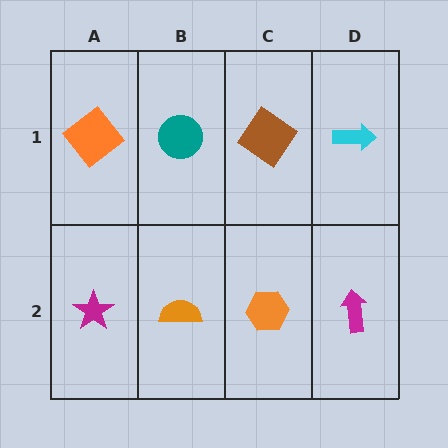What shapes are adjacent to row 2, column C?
A brown diamond (row 1, column C), an orange semicircle (row 2, column B), a magenta arrow (row 2, column D).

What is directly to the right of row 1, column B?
A brown diamond.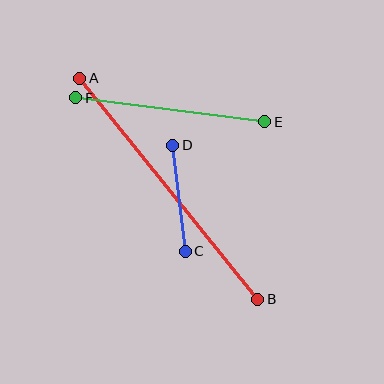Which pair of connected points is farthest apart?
Points A and B are farthest apart.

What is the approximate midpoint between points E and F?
The midpoint is at approximately (170, 110) pixels.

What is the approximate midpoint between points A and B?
The midpoint is at approximately (169, 189) pixels.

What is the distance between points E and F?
The distance is approximately 190 pixels.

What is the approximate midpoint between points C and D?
The midpoint is at approximately (179, 198) pixels.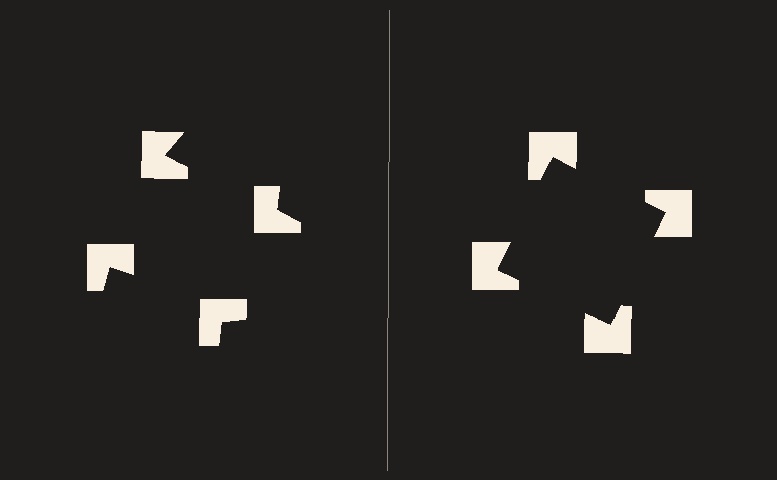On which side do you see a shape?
An illusory square appears on the right side. On the left side the wedge cuts are rotated, so no coherent shape forms.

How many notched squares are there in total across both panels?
8 — 4 on each side.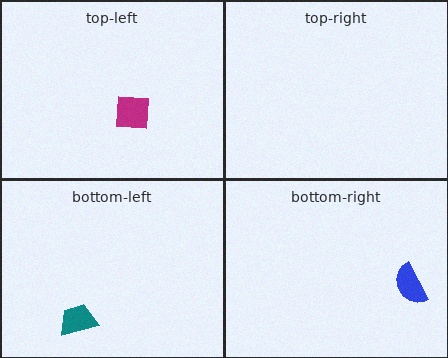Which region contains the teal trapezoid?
The bottom-left region.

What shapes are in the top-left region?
The magenta square.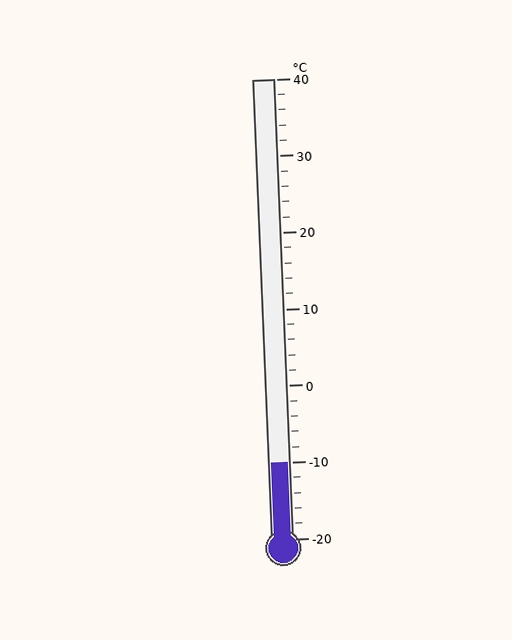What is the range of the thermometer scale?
The thermometer scale ranges from -20°C to 40°C.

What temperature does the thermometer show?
The thermometer shows approximately -10°C.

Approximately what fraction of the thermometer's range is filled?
The thermometer is filled to approximately 15% of its range.